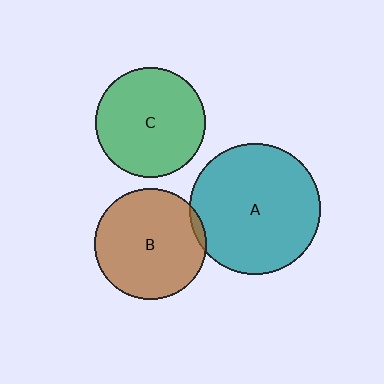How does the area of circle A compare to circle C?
Approximately 1.4 times.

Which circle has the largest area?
Circle A (teal).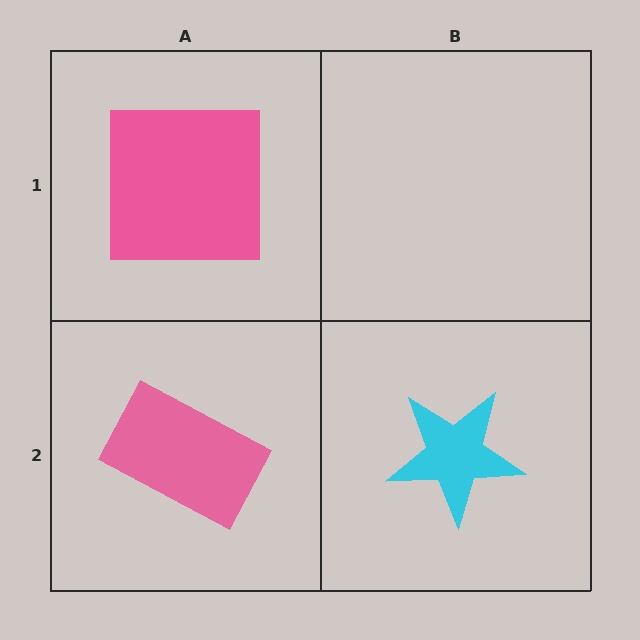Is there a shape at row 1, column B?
No, that cell is empty.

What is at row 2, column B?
A cyan star.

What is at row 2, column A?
A pink rectangle.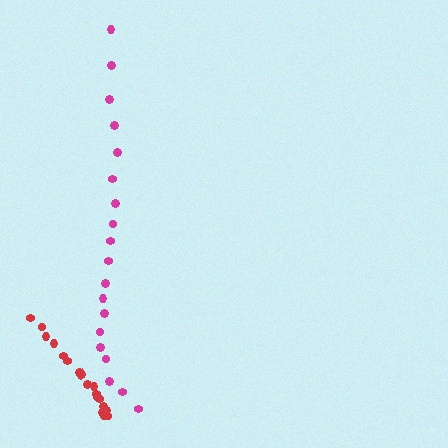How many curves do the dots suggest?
There are 2 distinct paths.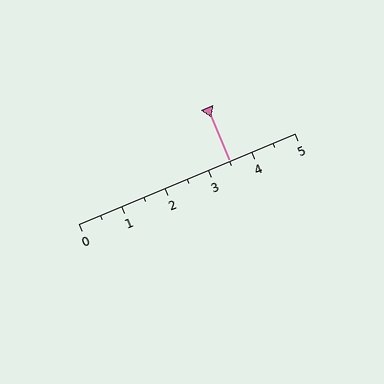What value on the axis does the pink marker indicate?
The marker indicates approximately 3.5.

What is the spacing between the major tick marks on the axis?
The major ticks are spaced 1 apart.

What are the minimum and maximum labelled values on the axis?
The axis runs from 0 to 5.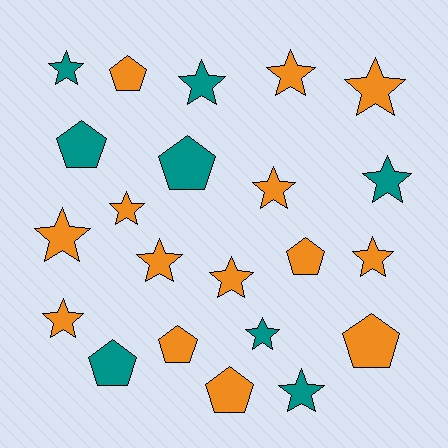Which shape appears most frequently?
Star, with 14 objects.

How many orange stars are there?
There are 9 orange stars.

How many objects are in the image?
There are 22 objects.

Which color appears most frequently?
Orange, with 14 objects.